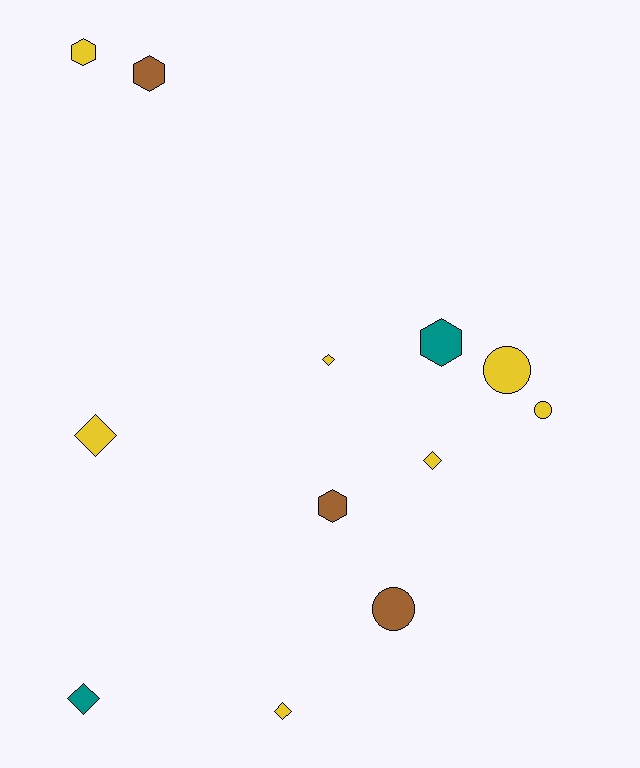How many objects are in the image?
There are 12 objects.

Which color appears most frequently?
Yellow, with 7 objects.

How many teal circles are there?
There are no teal circles.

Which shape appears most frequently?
Diamond, with 5 objects.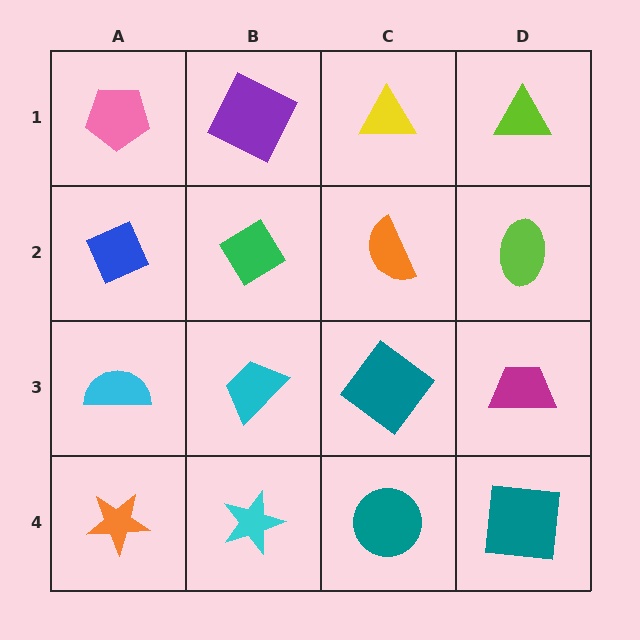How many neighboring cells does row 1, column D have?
2.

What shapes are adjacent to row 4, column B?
A cyan trapezoid (row 3, column B), an orange star (row 4, column A), a teal circle (row 4, column C).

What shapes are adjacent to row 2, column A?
A pink pentagon (row 1, column A), a cyan semicircle (row 3, column A), a green diamond (row 2, column B).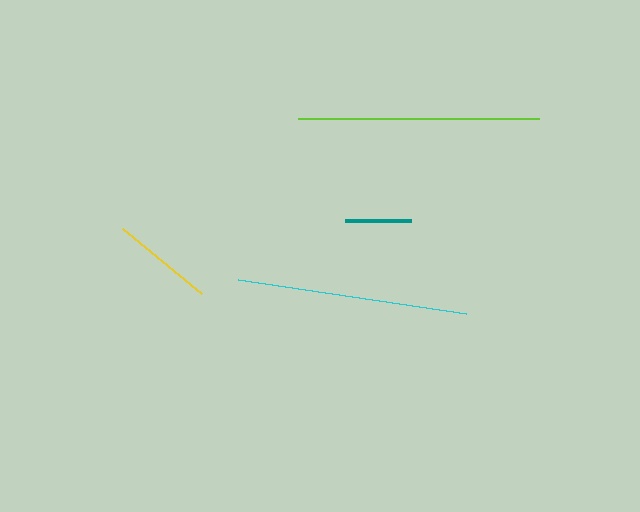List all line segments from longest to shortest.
From longest to shortest: lime, cyan, yellow, teal.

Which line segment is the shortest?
The teal line is the shortest at approximately 66 pixels.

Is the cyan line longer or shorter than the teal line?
The cyan line is longer than the teal line.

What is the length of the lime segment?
The lime segment is approximately 241 pixels long.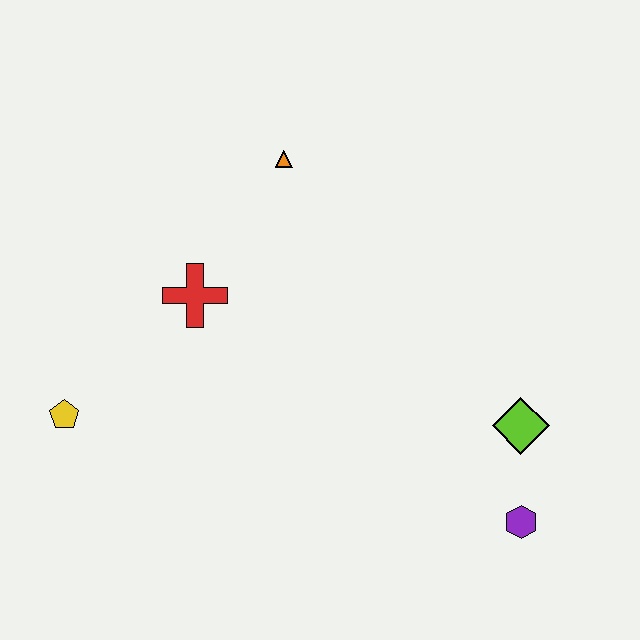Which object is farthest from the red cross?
The purple hexagon is farthest from the red cross.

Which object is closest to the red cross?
The orange triangle is closest to the red cross.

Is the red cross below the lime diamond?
No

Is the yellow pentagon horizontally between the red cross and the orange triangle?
No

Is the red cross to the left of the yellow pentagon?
No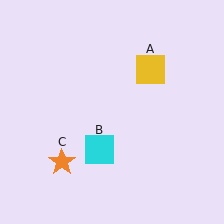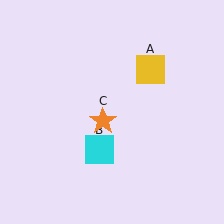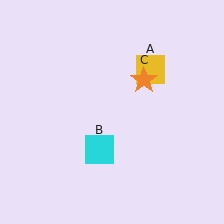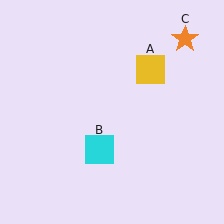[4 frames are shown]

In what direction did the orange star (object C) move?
The orange star (object C) moved up and to the right.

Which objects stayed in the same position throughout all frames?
Yellow square (object A) and cyan square (object B) remained stationary.